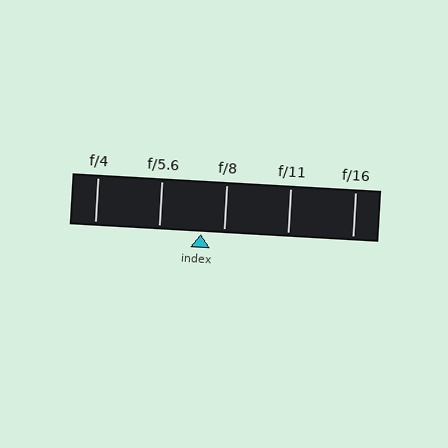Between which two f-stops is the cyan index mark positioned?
The index mark is between f/5.6 and f/8.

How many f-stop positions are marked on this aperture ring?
There are 5 f-stop positions marked.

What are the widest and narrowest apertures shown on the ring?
The widest aperture shown is f/4 and the narrowest is f/16.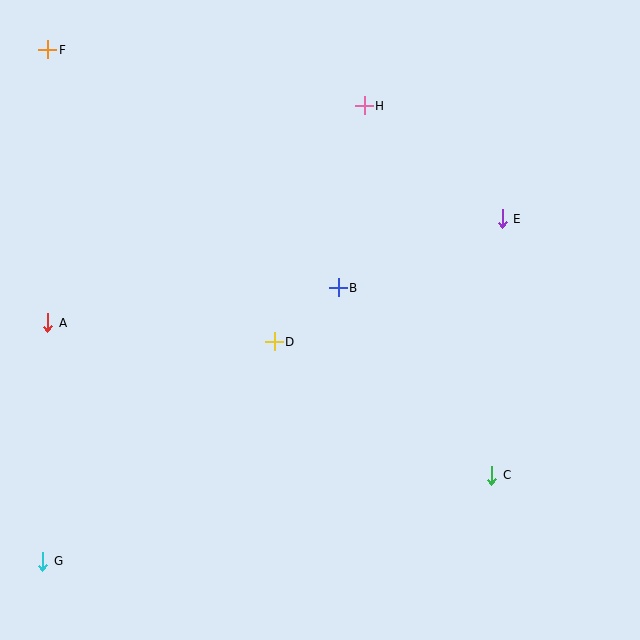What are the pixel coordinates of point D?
Point D is at (274, 342).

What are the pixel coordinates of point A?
Point A is at (48, 323).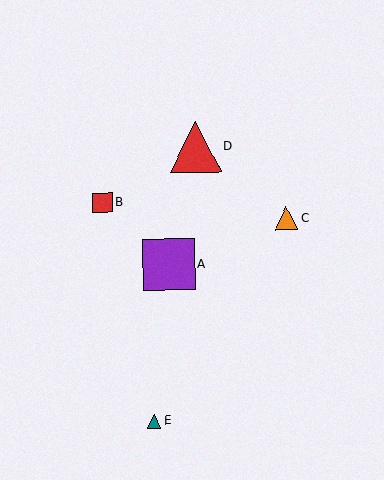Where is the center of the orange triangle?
The center of the orange triangle is at (286, 218).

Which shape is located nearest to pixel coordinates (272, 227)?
The orange triangle (labeled C) at (286, 218) is nearest to that location.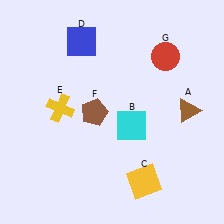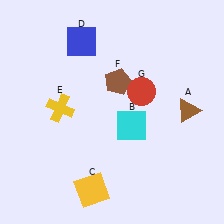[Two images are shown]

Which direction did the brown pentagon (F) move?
The brown pentagon (F) moved up.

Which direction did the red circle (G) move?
The red circle (G) moved down.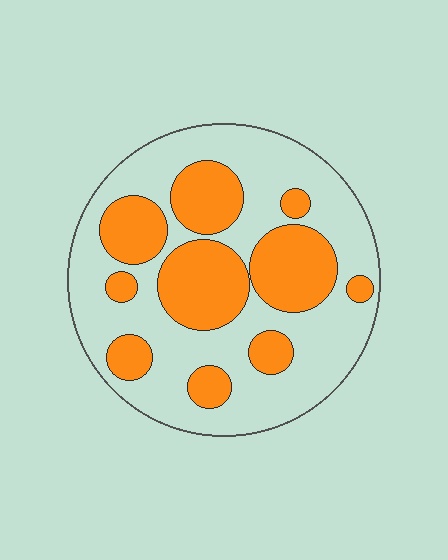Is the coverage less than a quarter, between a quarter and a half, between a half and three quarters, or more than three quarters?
Between a quarter and a half.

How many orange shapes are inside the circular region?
10.